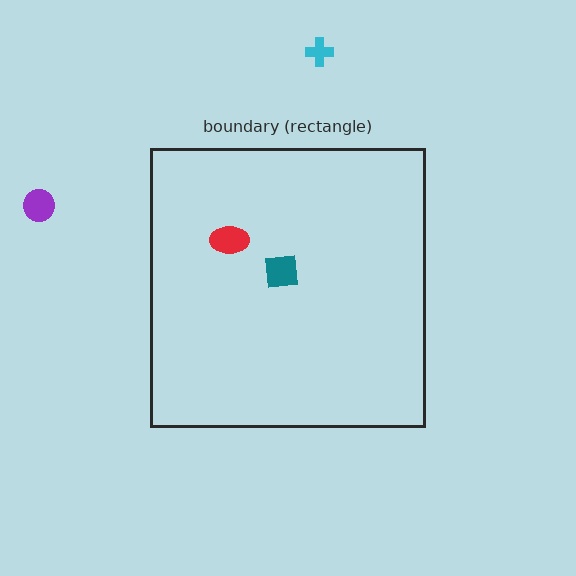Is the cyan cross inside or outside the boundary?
Outside.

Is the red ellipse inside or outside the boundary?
Inside.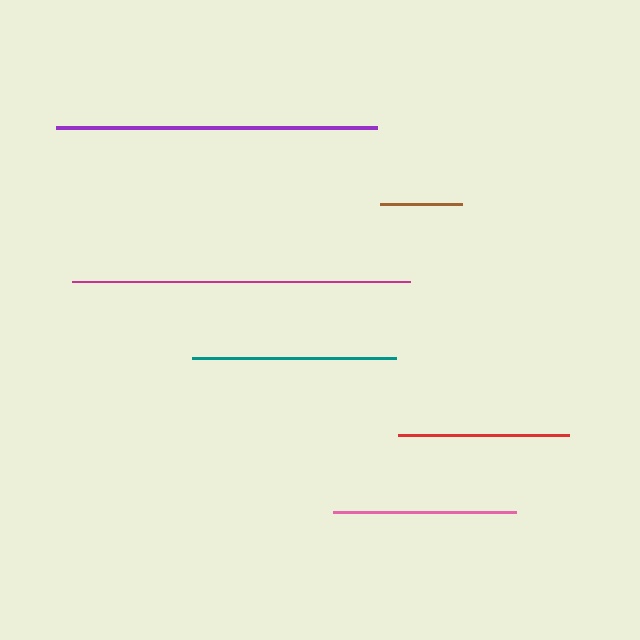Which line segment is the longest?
The magenta line is the longest at approximately 338 pixels.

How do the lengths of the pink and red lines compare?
The pink and red lines are approximately the same length.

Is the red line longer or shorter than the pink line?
The pink line is longer than the red line.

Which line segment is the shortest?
The brown line is the shortest at approximately 82 pixels.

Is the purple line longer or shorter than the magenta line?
The magenta line is longer than the purple line.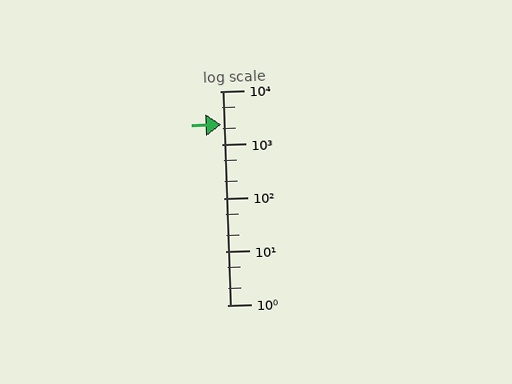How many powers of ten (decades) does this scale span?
The scale spans 4 decades, from 1 to 10000.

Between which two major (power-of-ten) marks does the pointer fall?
The pointer is between 1000 and 10000.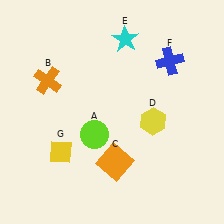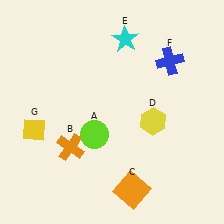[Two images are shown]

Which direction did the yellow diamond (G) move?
The yellow diamond (G) moved left.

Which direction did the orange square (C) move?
The orange square (C) moved down.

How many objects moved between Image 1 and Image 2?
3 objects moved between the two images.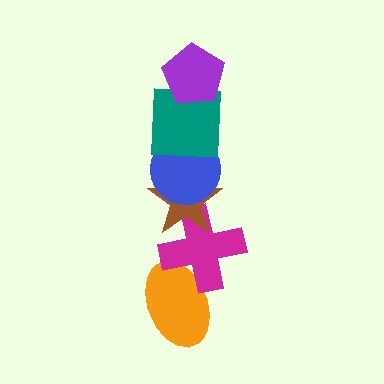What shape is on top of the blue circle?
The teal square is on top of the blue circle.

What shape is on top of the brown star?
The blue circle is on top of the brown star.